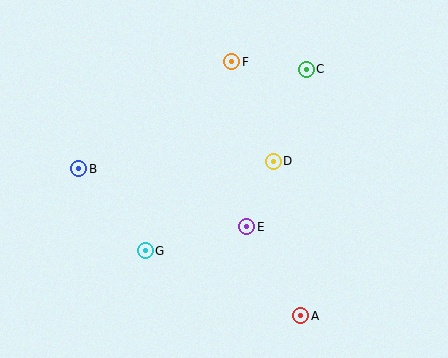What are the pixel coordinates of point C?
Point C is at (306, 69).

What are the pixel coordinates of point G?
Point G is at (145, 251).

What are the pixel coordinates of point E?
Point E is at (247, 227).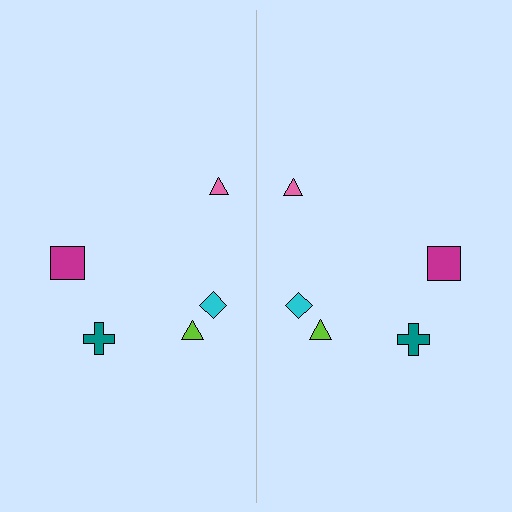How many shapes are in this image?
There are 10 shapes in this image.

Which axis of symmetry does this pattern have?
The pattern has a vertical axis of symmetry running through the center of the image.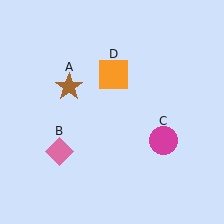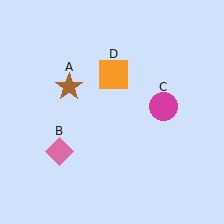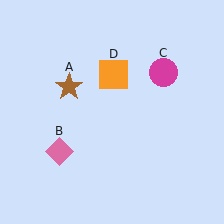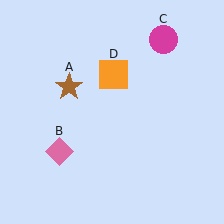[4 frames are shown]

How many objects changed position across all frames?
1 object changed position: magenta circle (object C).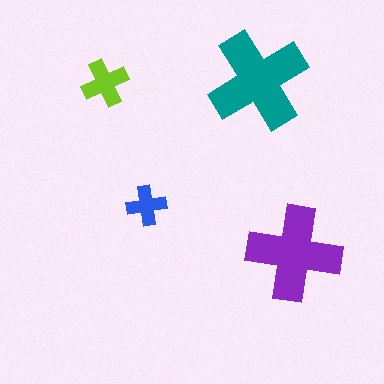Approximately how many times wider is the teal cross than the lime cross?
About 2 times wider.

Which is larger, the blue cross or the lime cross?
The lime one.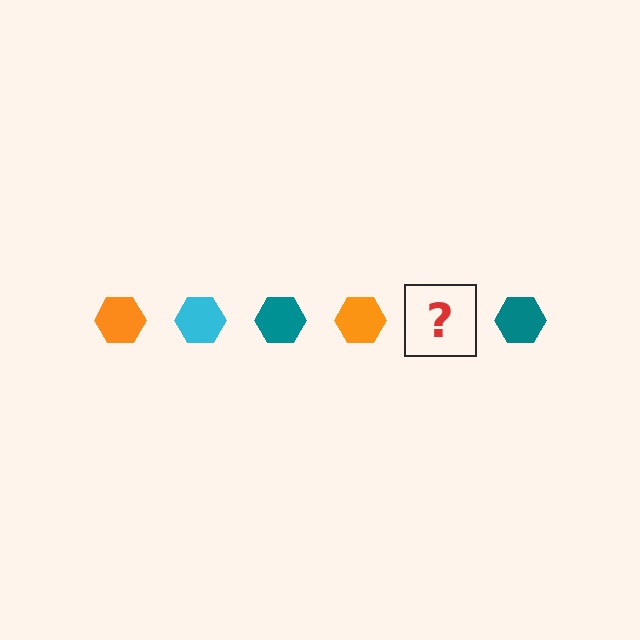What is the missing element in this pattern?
The missing element is a cyan hexagon.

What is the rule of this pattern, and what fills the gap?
The rule is that the pattern cycles through orange, cyan, teal hexagons. The gap should be filled with a cyan hexagon.